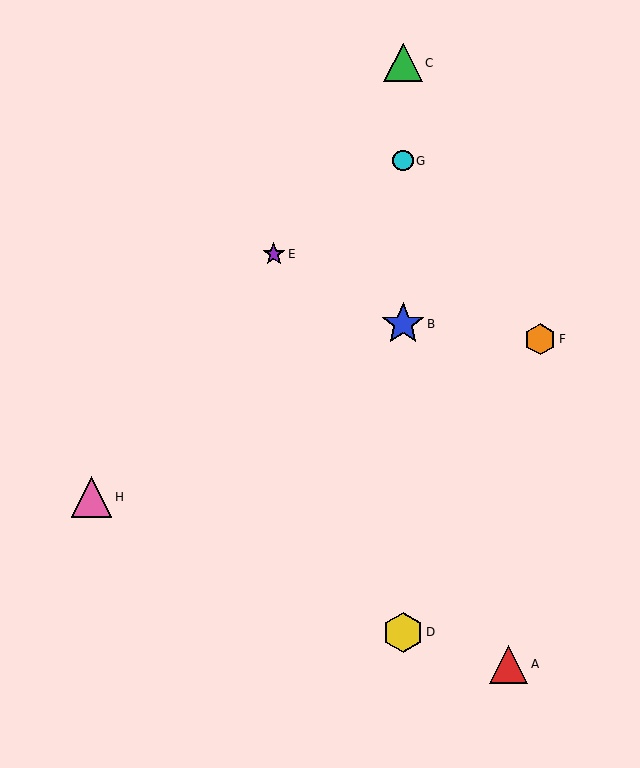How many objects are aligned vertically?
4 objects (B, C, D, G) are aligned vertically.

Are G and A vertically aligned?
No, G is at x≈403 and A is at x≈509.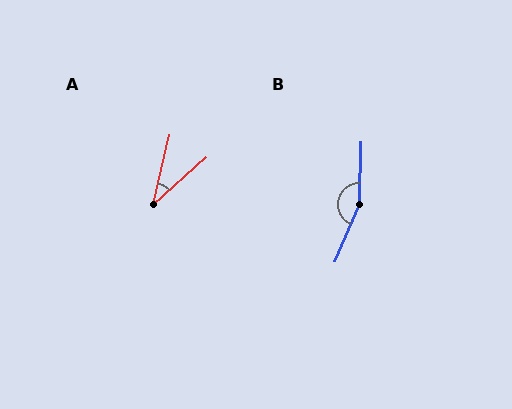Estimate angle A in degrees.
Approximately 35 degrees.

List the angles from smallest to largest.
A (35°), B (158°).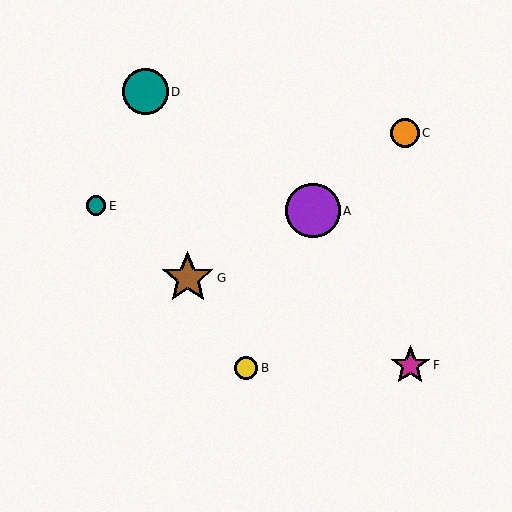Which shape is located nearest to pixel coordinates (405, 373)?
The magenta star (labeled F) at (410, 365) is nearest to that location.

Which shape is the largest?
The purple circle (labeled A) is the largest.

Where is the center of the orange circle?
The center of the orange circle is at (405, 133).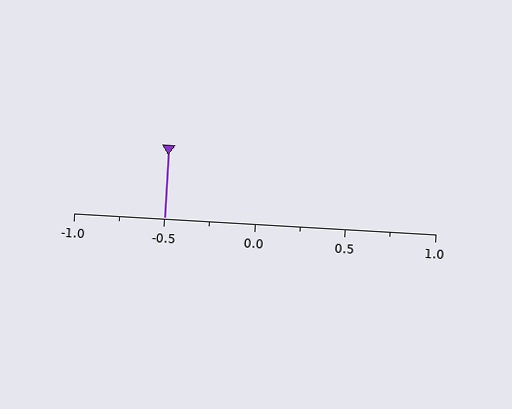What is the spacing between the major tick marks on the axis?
The major ticks are spaced 0.5 apart.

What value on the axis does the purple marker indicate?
The marker indicates approximately -0.5.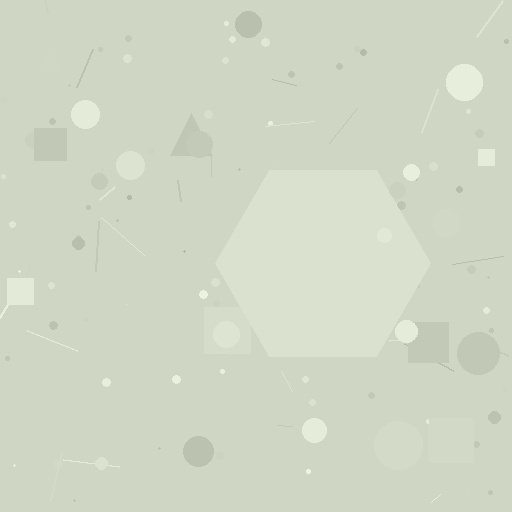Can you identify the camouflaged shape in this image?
The camouflaged shape is a hexagon.